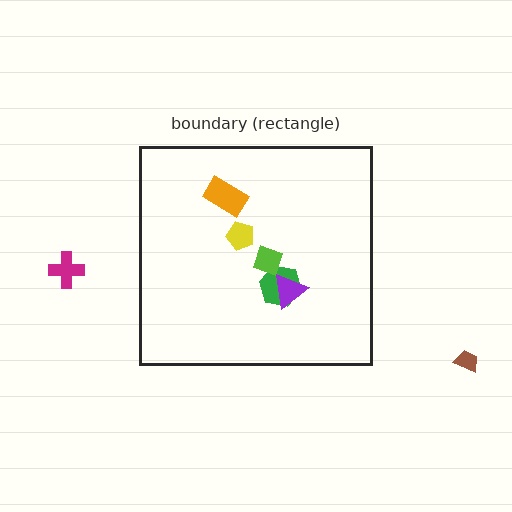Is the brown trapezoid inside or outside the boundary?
Outside.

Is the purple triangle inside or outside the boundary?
Inside.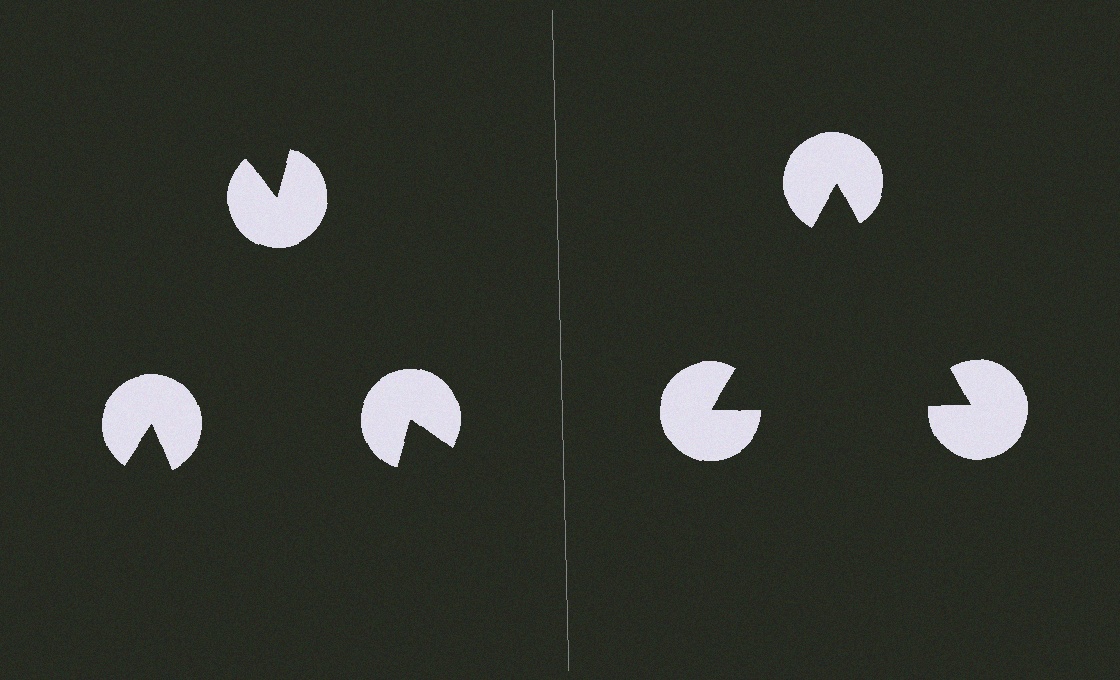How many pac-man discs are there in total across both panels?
6 — 3 on each side.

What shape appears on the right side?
An illusory triangle.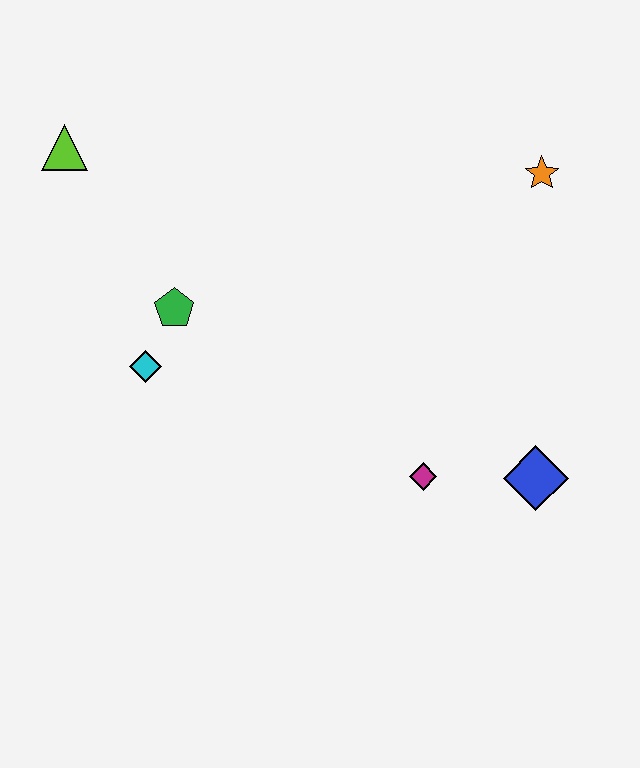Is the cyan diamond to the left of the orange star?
Yes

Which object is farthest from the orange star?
The lime triangle is farthest from the orange star.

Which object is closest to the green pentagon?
The cyan diamond is closest to the green pentagon.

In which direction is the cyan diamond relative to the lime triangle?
The cyan diamond is below the lime triangle.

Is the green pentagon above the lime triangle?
No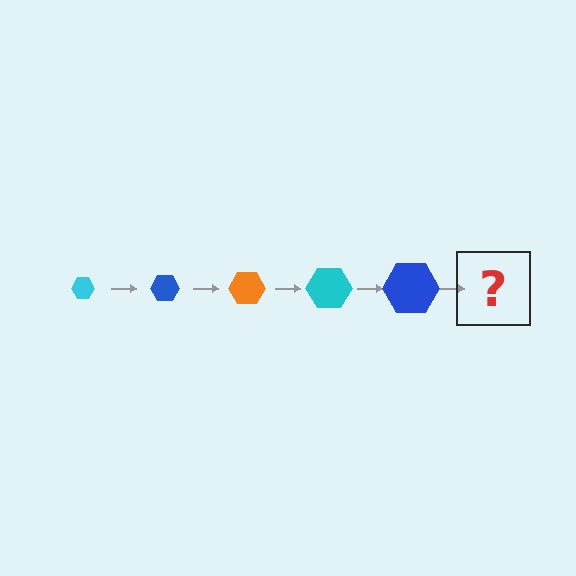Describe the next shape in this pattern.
It should be an orange hexagon, larger than the previous one.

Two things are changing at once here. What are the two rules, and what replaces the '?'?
The two rules are that the hexagon grows larger each step and the color cycles through cyan, blue, and orange. The '?' should be an orange hexagon, larger than the previous one.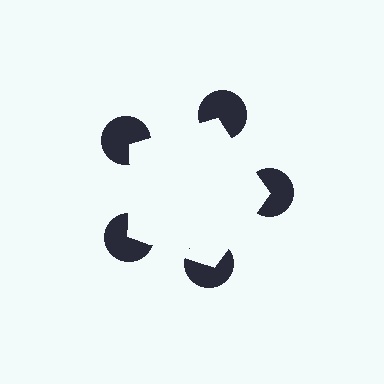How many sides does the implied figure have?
5 sides.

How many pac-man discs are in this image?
There are 5 — one at each vertex of the illusory pentagon.